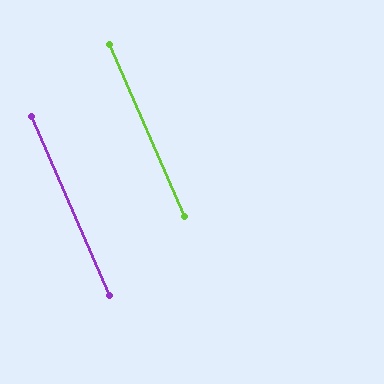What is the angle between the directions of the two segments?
Approximately 0 degrees.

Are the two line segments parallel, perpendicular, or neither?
Parallel — their directions differ by only 0.1°.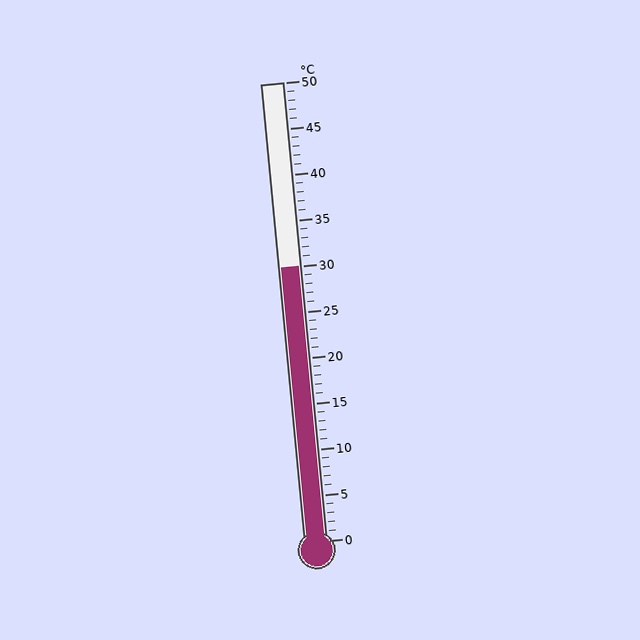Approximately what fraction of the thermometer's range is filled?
The thermometer is filled to approximately 60% of its range.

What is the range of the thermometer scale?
The thermometer scale ranges from 0°C to 50°C.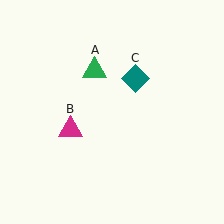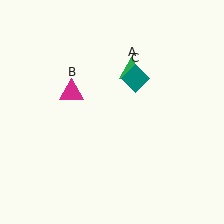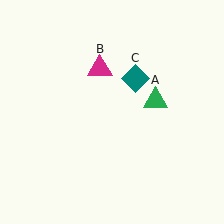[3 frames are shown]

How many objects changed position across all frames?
2 objects changed position: green triangle (object A), magenta triangle (object B).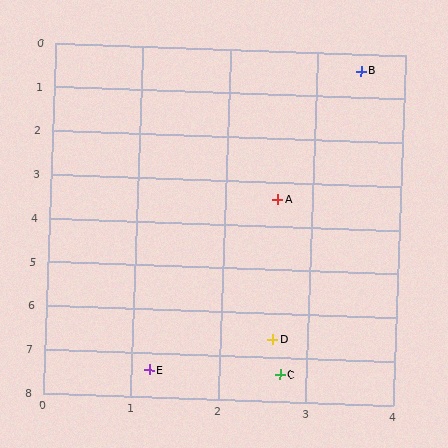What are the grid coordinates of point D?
Point D is at approximately (2.6, 6.6).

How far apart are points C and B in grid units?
Points C and B are about 7.0 grid units apart.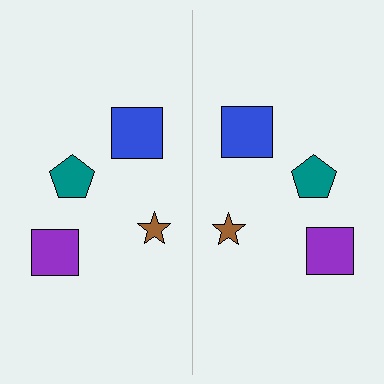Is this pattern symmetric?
Yes, this pattern has bilateral (reflection) symmetry.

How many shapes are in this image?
There are 8 shapes in this image.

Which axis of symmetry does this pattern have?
The pattern has a vertical axis of symmetry running through the center of the image.